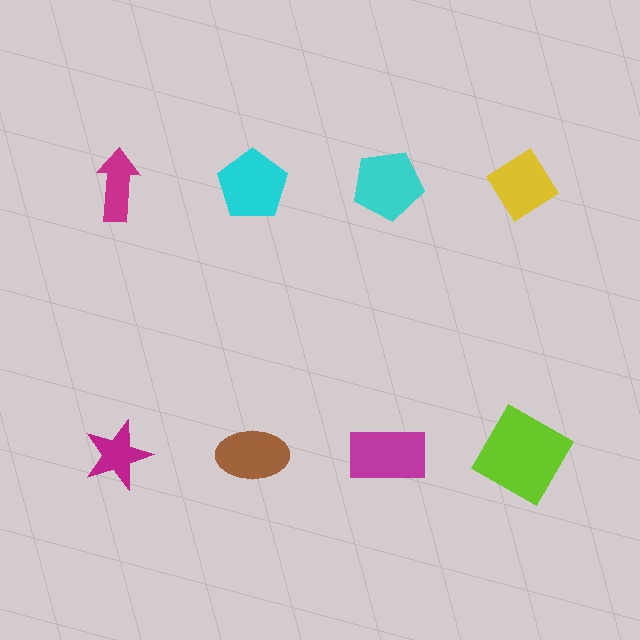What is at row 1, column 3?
A cyan pentagon.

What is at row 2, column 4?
A lime square.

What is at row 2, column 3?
A magenta rectangle.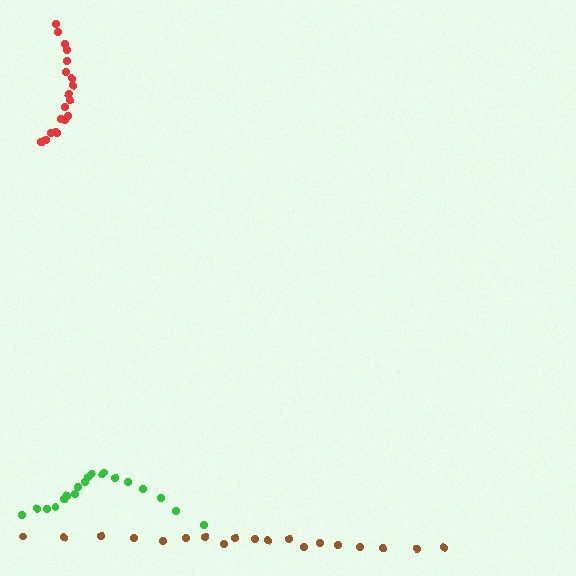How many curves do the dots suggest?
There are 3 distinct paths.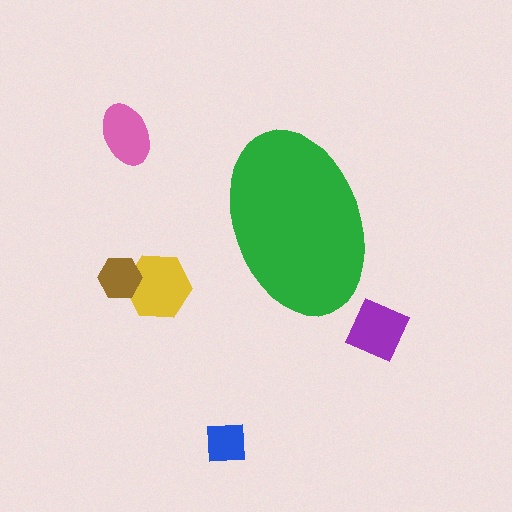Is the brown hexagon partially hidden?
No, the brown hexagon is fully visible.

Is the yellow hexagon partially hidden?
No, the yellow hexagon is fully visible.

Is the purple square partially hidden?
No, the purple square is fully visible.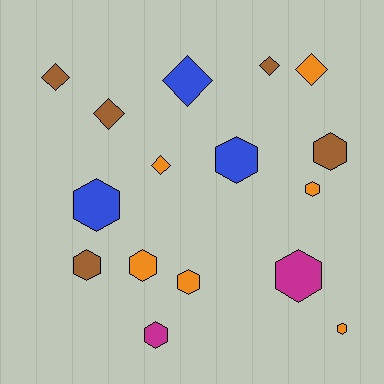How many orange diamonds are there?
There are 2 orange diamonds.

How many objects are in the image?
There are 16 objects.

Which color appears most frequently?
Orange, with 6 objects.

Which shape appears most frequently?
Hexagon, with 10 objects.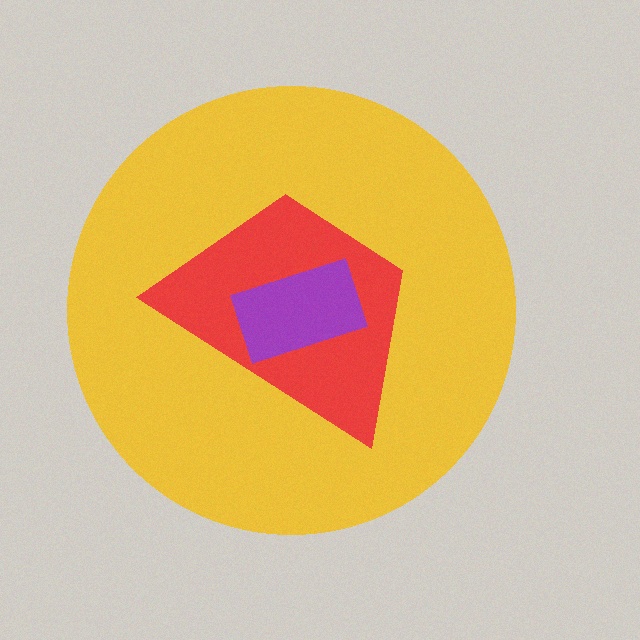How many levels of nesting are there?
3.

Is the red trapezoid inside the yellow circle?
Yes.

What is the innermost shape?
The purple rectangle.